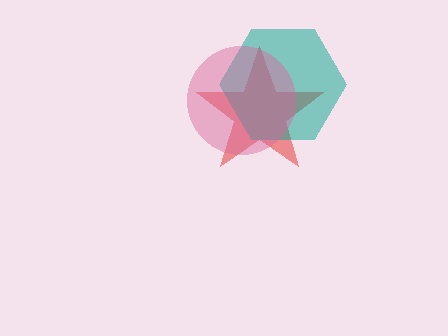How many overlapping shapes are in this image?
There are 3 overlapping shapes in the image.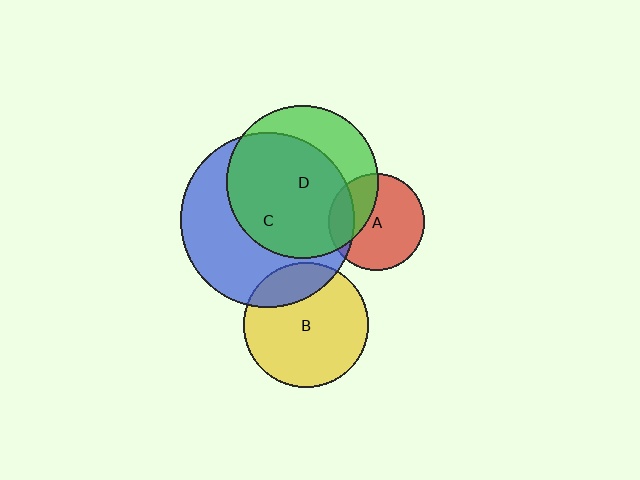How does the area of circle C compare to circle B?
Approximately 2.0 times.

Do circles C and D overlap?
Yes.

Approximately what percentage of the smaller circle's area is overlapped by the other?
Approximately 70%.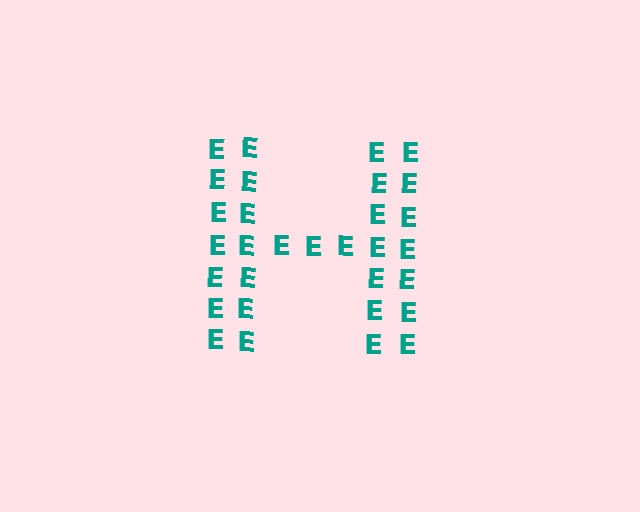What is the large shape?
The large shape is the letter H.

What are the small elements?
The small elements are letter E's.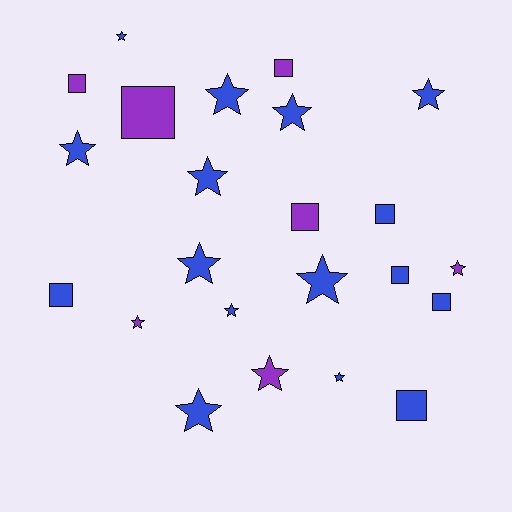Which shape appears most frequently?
Star, with 14 objects.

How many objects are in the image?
There are 23 objects.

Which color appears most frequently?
Blue, with 16 objects.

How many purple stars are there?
There are 3 purple stars.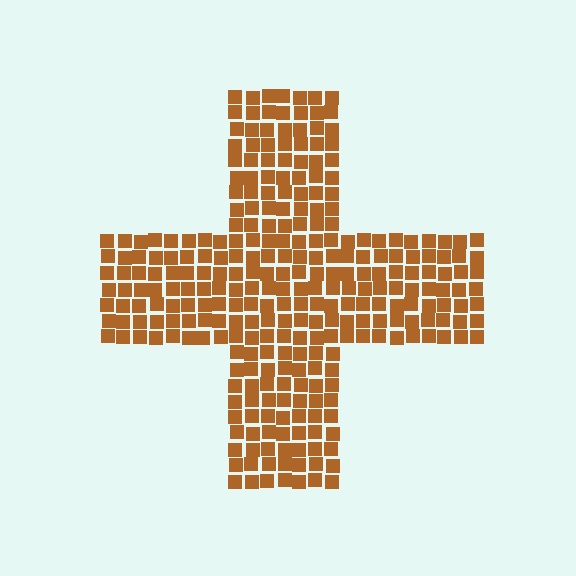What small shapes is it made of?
It is made of small squares.